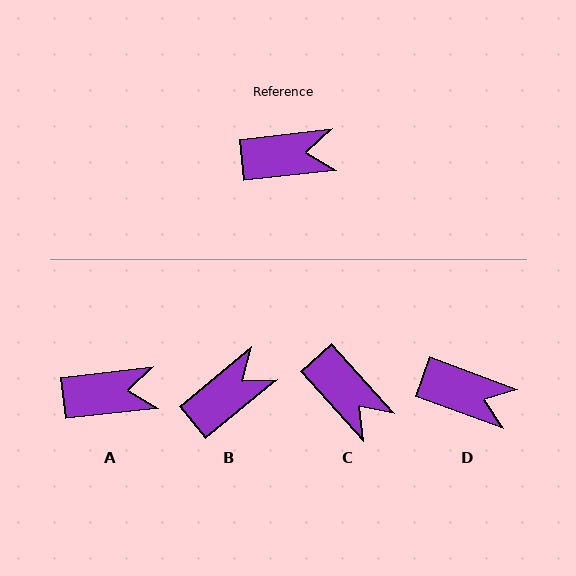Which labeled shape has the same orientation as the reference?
A.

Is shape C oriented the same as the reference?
No, it is off by about 55 degrees.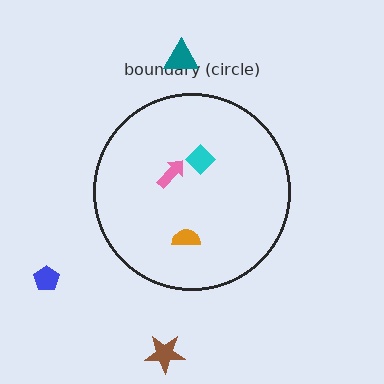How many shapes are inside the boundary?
3 inside, 3 outside.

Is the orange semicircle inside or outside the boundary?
Inside.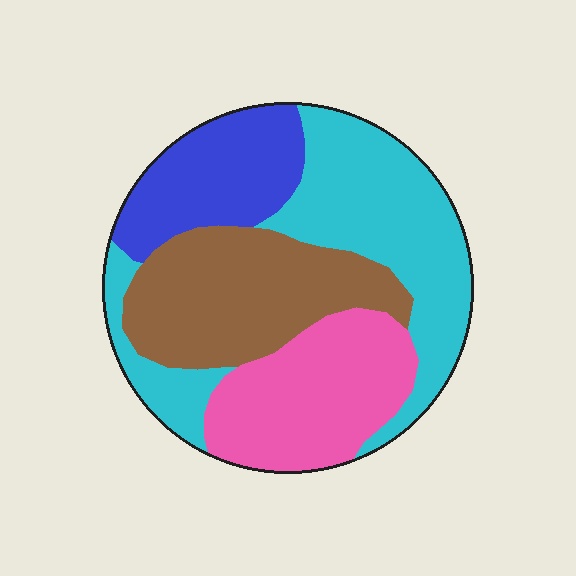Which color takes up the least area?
Blue, at roughly 15%.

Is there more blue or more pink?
Pink.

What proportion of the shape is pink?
Pink covers about 25% of the shape.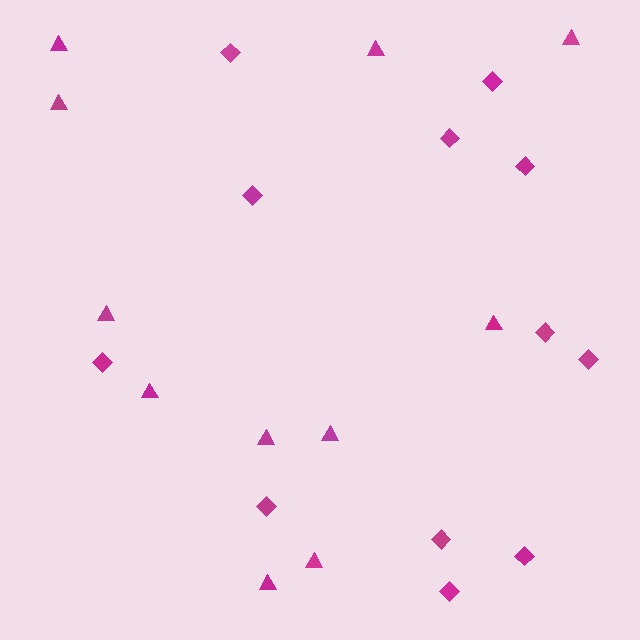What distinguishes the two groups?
There are 2 groups: one group of triangles (11) and one group of diamonds (12).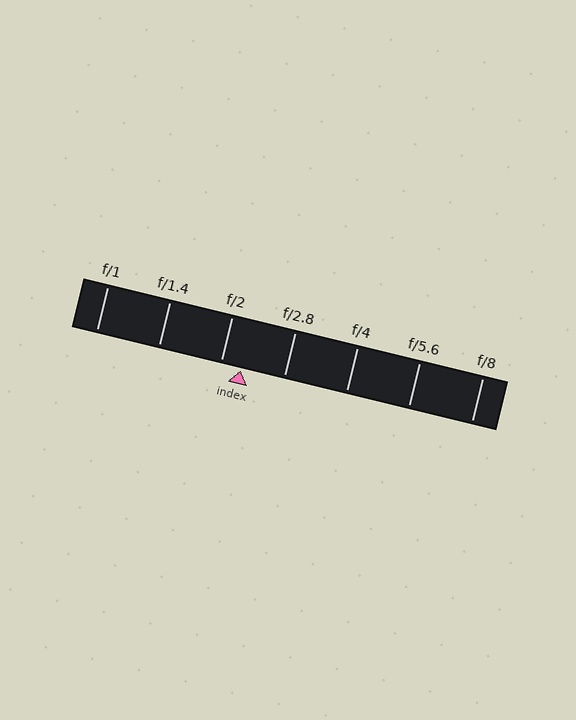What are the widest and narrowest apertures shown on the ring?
The widest aperture shown is f/1 and the narrowest is f/8.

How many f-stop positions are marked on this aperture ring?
There are 7 f-stop positions marked.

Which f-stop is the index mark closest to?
The index mark is closest to f/2.